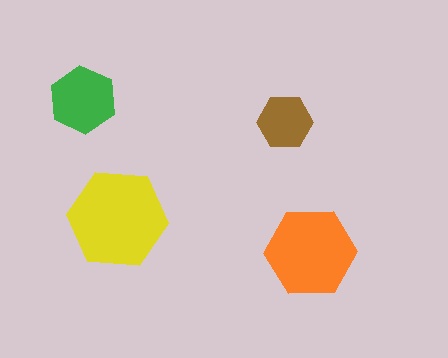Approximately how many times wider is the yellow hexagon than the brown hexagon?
About 2 times wider.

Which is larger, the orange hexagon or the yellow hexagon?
The yellow one.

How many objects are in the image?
There are 4 objects in the image.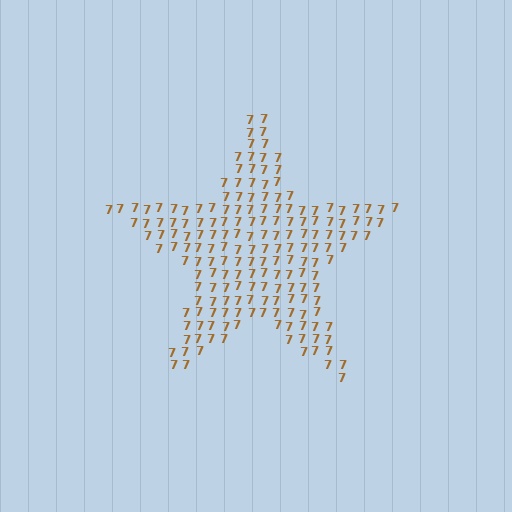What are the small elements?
The small elements are digit 7's.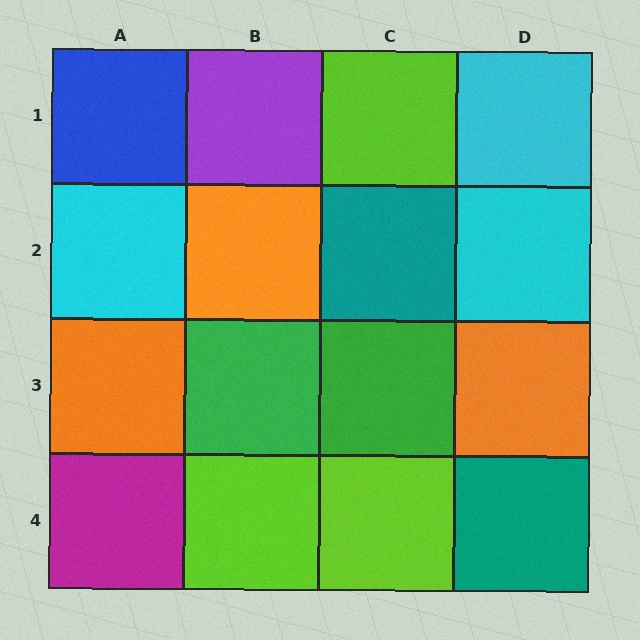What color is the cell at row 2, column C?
Teal.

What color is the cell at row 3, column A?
Orange.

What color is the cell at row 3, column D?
Orange.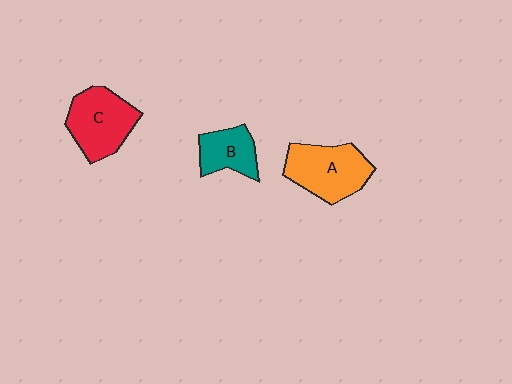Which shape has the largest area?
Shape A (orange).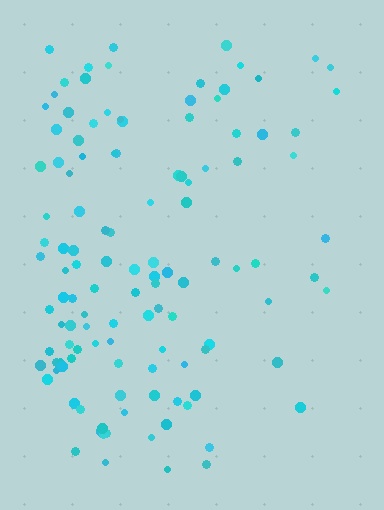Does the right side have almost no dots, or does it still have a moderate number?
Still a moderate number, just noticeably fewer than the left.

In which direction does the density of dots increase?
From right to left, with the left side densest.